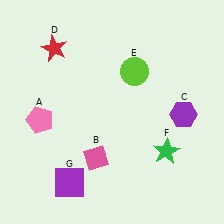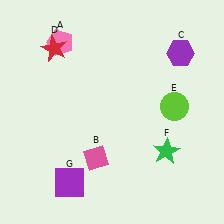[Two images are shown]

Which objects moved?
The objects that moved are: the pink pentagon (A), the purple hexagon (C), the lime circle (E).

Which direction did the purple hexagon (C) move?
The purple hexagon (C) moved up.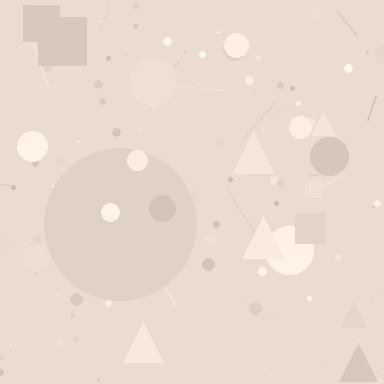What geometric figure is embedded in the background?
A circle is embedded in the background.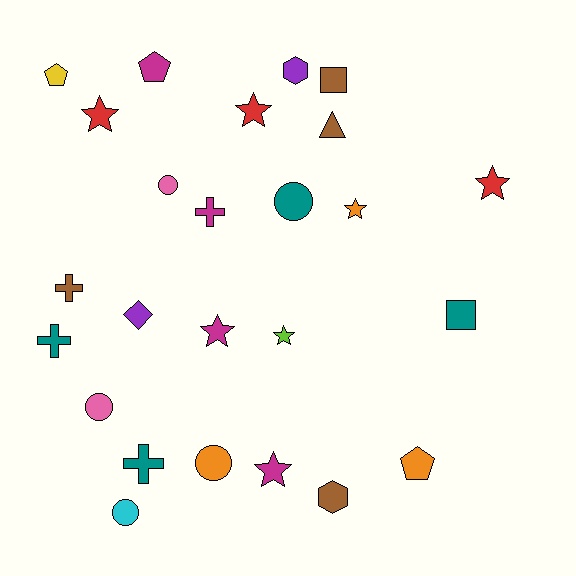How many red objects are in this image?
There are 3 red objects.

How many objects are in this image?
There are 25 objects.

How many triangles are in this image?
There is 1 triangle.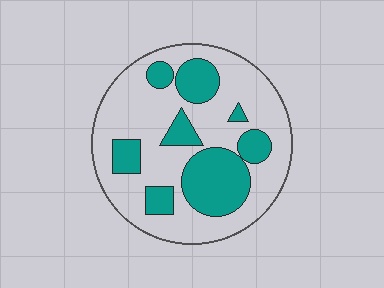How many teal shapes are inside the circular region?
8.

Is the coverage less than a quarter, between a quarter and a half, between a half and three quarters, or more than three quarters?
Between a quarter and a half.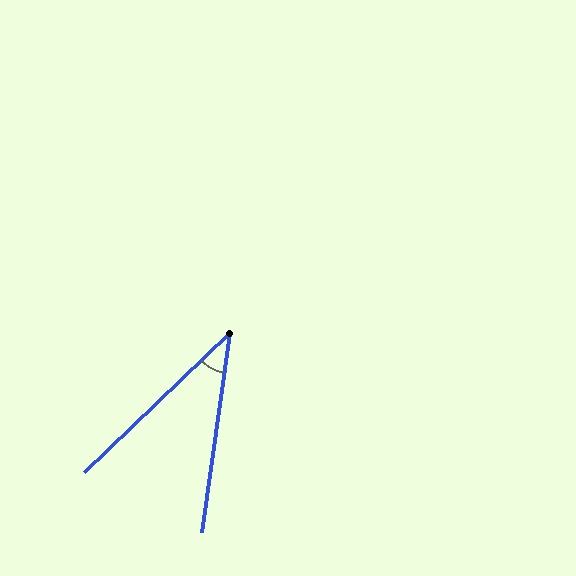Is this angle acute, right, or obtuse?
It is acute.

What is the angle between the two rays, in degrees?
Approximately 38 degrees.